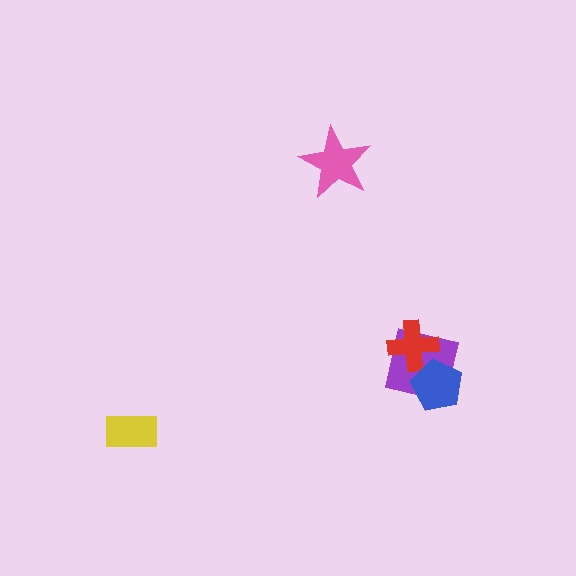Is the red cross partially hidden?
Yes, it is partially covered by another shape.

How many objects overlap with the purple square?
2 objects overlap with the purple square.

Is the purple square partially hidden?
Yes, it is partially covered by another shape.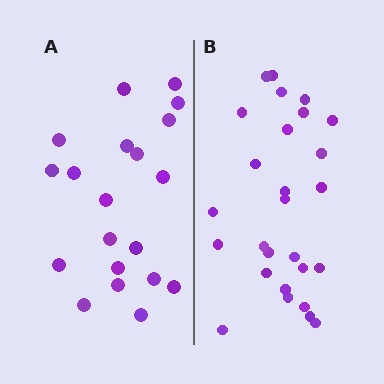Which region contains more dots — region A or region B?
Region B (the right region) has more dots.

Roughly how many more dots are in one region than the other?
Region B has roughly 8 or so more dots than region A.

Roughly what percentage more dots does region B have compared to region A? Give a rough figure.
About 35% more.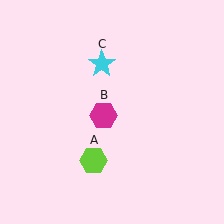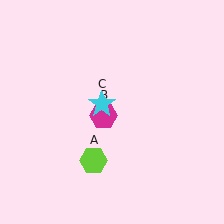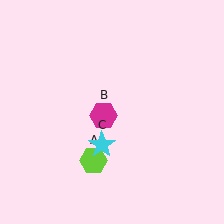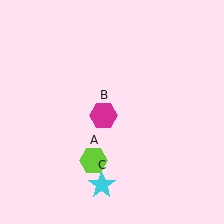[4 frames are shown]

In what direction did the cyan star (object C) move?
The cyan star (object C) moved down.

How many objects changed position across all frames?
1 object changed position: cyan star (object C).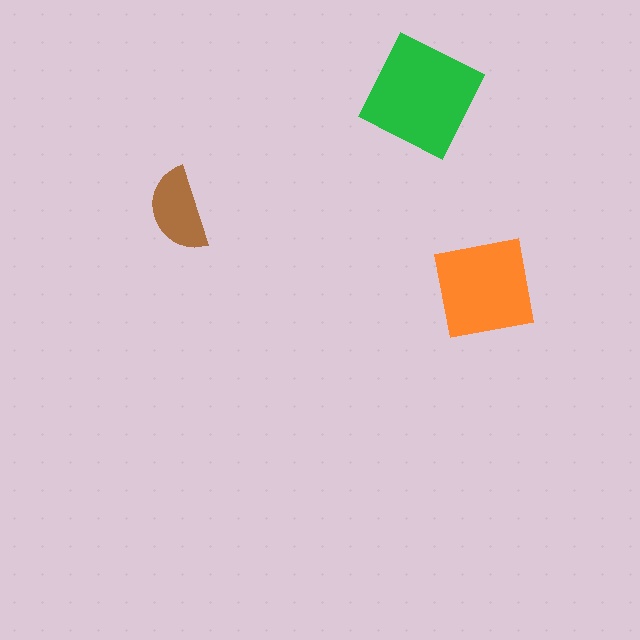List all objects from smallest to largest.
The brown semicircle, the orange square, the green square.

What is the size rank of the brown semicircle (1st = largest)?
3rd.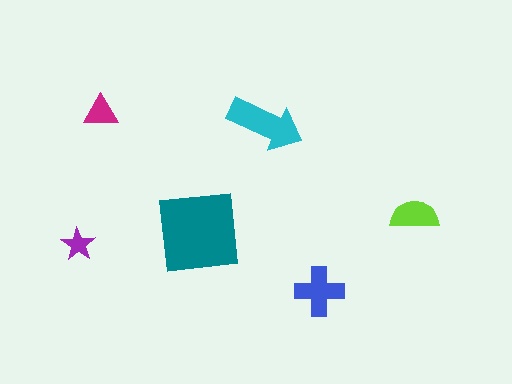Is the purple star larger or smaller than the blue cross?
Smaller.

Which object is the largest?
The teal square.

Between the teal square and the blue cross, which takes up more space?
The teal square.